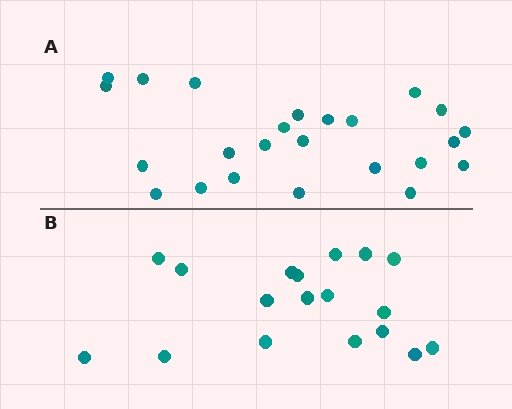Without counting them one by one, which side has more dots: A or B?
Region A (the top region) has more dots.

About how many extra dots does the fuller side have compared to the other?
Region A has about 6 more dots than region B.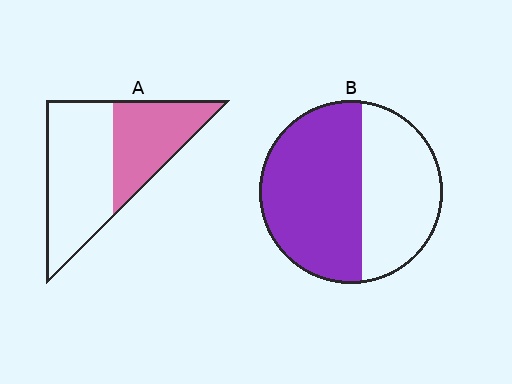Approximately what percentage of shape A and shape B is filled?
A is approximately 40% and B is approximately 60%.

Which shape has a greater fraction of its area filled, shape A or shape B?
Shape B.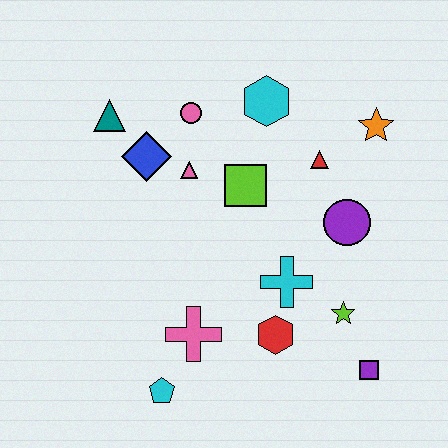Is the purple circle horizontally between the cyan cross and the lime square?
No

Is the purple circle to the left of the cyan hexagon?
No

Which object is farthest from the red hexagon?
The teal triangle is farthest from the red hexagon.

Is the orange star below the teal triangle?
Yes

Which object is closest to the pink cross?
The cyan pentagon is closest to the pink cross.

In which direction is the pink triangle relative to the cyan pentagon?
The pink triangle is above the cyan pentagon.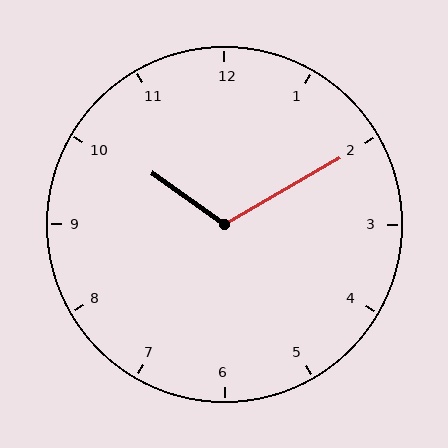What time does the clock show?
10:10.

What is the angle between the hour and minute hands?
Approximately 115 degrees.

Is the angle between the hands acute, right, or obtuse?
It is obtuse.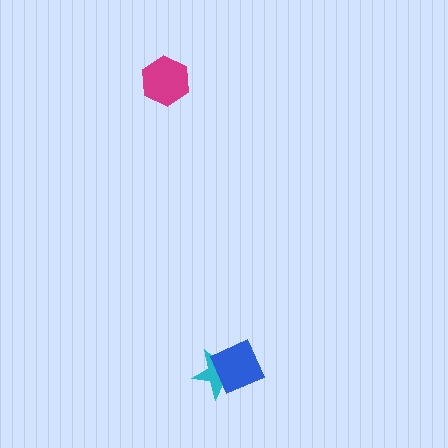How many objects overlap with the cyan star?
1 object overlaps with the cyan star.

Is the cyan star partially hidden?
Yes, it is partially covered by another shape.